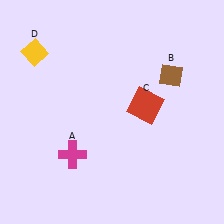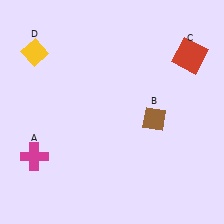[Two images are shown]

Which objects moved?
The objects that moved are: the magenta cross (A), the brown diamond (B), the red square (C).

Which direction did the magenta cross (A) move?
The magenta cross (A) moved left.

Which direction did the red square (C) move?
The red square (C) moved up.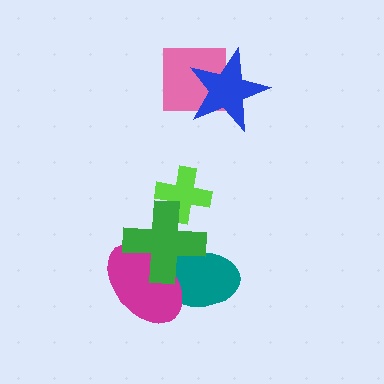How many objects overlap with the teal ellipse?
2 objects overlap with the teal ellipse.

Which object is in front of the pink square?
The blue star is in front of the pink square.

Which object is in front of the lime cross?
The green cross is in front of the lime cross.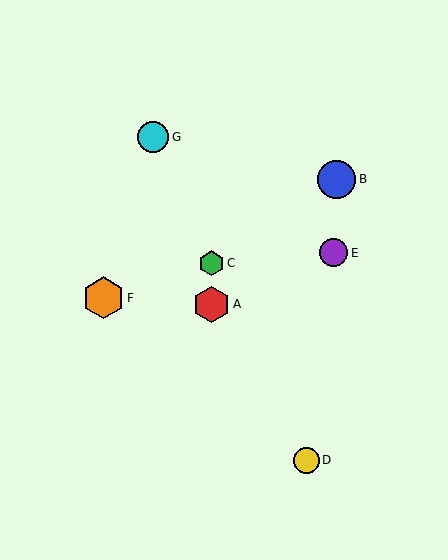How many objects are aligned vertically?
2 objects (A, C) are aligned vertically.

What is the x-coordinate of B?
Object B is at x≈337.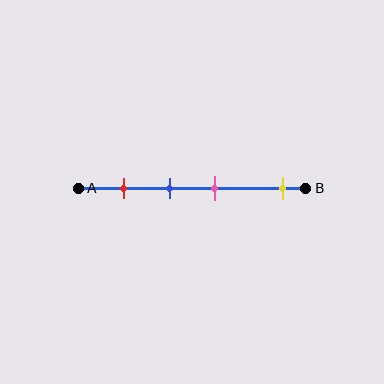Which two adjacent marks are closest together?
The blue and pink marks are the closest adjacent pair.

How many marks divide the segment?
There are 4 marks dividing the segment.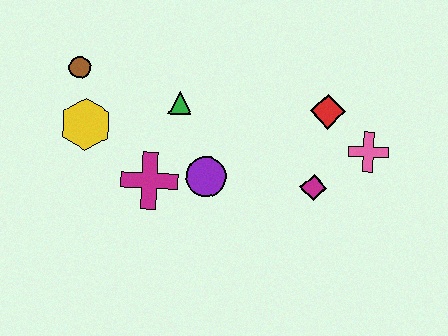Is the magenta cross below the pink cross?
Yes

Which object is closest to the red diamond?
The pink cross is closest to the red diamond.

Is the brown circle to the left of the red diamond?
Yes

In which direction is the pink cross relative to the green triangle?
The pink cross is to the right of the green triangle.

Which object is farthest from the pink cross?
The brown circle is farthest from the pink cross.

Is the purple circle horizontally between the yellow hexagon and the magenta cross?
No